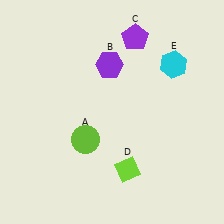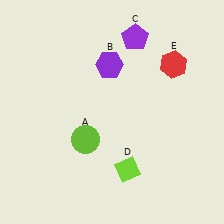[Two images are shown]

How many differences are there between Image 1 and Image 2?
There is 1 difference between the two images.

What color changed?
The hexagon (E) changed from cyan in Image 1 to red in Image 2.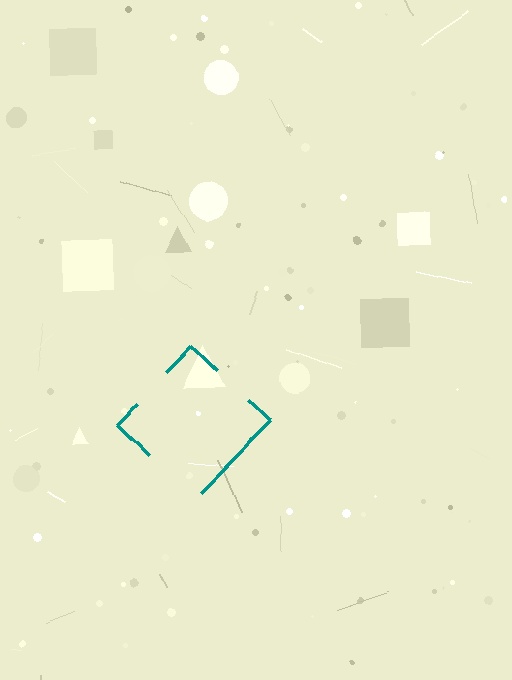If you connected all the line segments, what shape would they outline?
They would outline a diamond.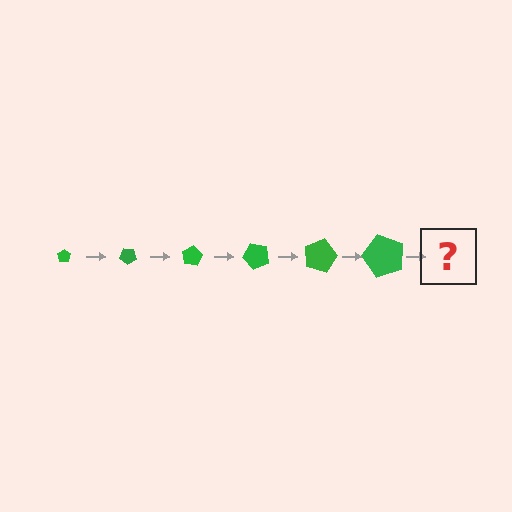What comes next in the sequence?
The next element should be a pentagon, larger than the previous one and rotated 240 degrees from the start.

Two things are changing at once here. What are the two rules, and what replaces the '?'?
The two rules are that the pentagon grows larger each step and it rotates 40 degrees each step. The '?' should be a pentagon, larger than the previous one and rotated 240 degrees from the start.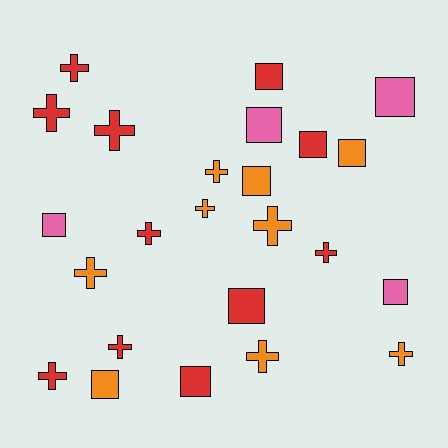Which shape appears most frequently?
Cross, with 13 objects.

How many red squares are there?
There are 4 red squares.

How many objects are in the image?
There are 24 objects.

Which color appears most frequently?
Red, with 11 objects.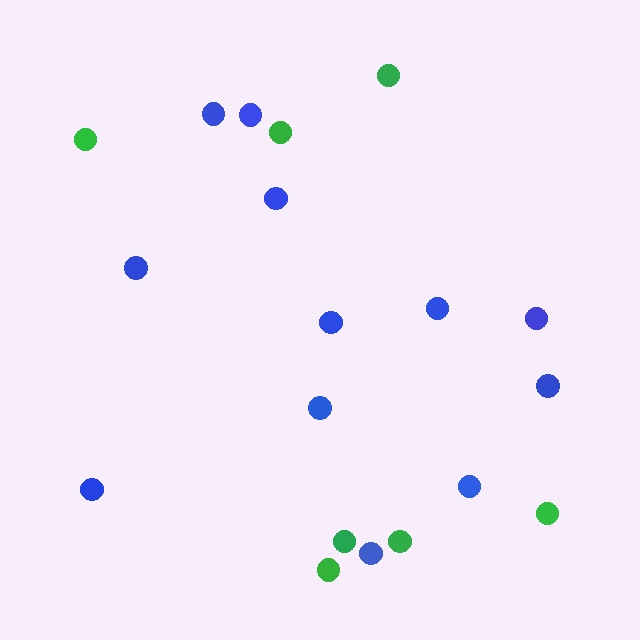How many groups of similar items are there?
There are 2 groups: one group of blue circles (12) and one group of green circles (7).